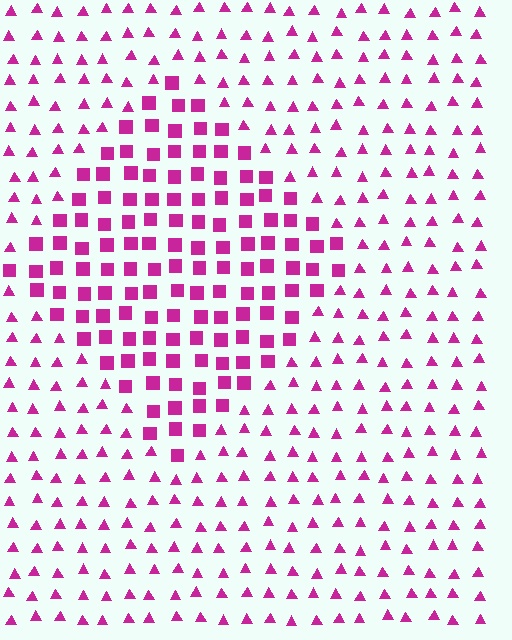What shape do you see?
I see a diamond.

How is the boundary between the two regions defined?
The boundary is defined by a change in element shape: squares inside vs. triangles outside. All elements share the same color and spacing.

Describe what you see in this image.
The image is filled with small magenta elements arranged in a uniform grid. A diamond-shaped region contains squares, while the surrounding area contains triangles. The boundary is defined purely by the change in element shape.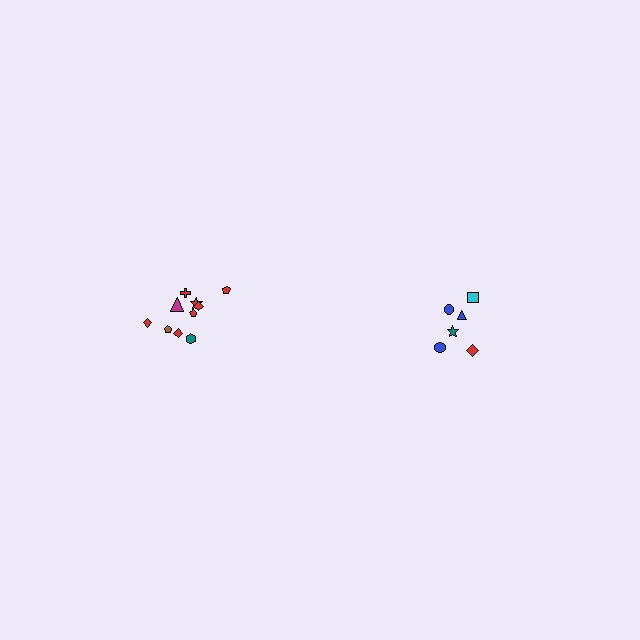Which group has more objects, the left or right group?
The left group.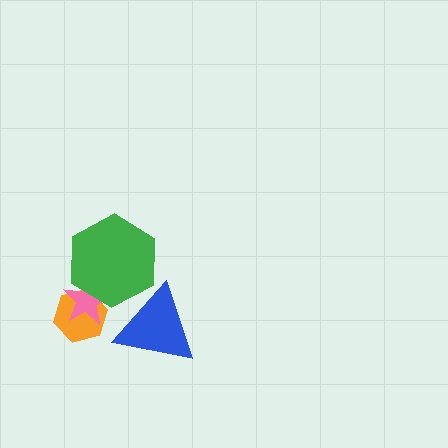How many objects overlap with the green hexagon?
3 objects overlap with the green hexagon.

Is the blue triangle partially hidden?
Yes, it is partially covered by another shape.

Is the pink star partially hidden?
Yes, it is partially covered by another shape.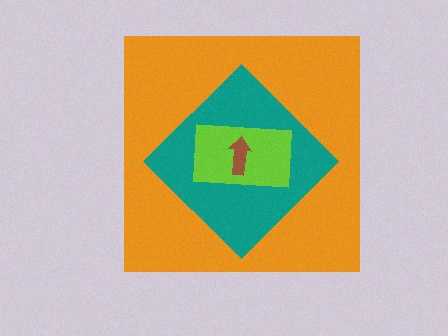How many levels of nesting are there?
4.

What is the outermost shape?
The orange square.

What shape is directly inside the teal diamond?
The lime rectangle.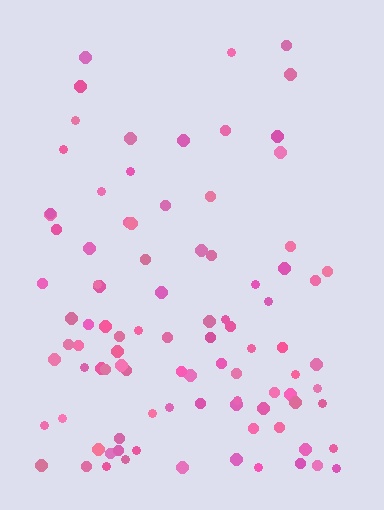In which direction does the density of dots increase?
From top to bottom, with the bottom side densest.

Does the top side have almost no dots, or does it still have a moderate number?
Still a moderate number, just noticeably fewer than the bottom.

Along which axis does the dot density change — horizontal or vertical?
Vertical.